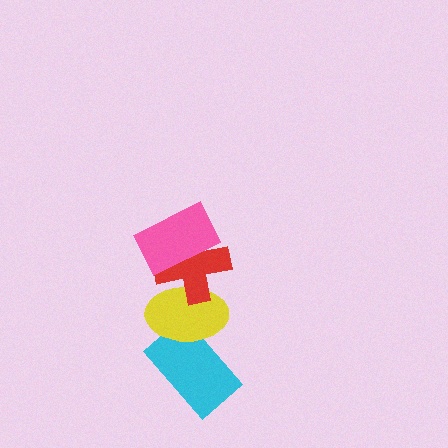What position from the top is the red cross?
The red cross is 2nd from the top.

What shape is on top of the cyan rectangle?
The yellow ellipse is on top of the cyan rectangle.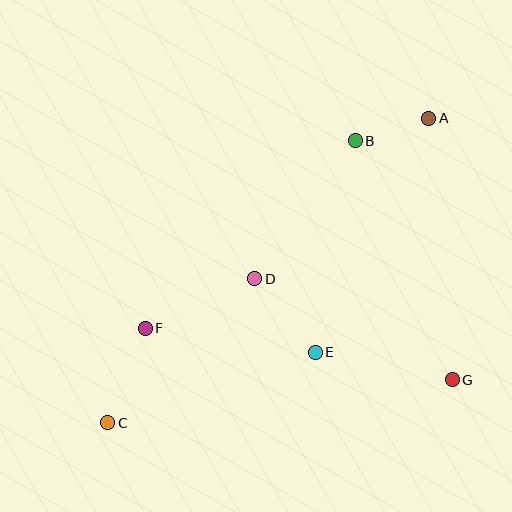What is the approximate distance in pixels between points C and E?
The distance between C and E is approximately 219 pixels.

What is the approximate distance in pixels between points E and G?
The distance between E and G is approximately 139 pixels.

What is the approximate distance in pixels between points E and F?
The distance between E and F is approximately 172 pixels.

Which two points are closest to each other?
Points A and B are closest to each other.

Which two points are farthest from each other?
Points A and C are farthest from each other.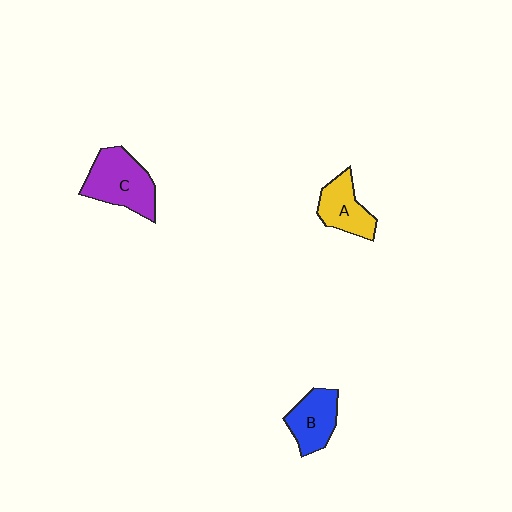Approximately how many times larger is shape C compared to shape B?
Approximately 1.4 times.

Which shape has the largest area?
Shape C (purple).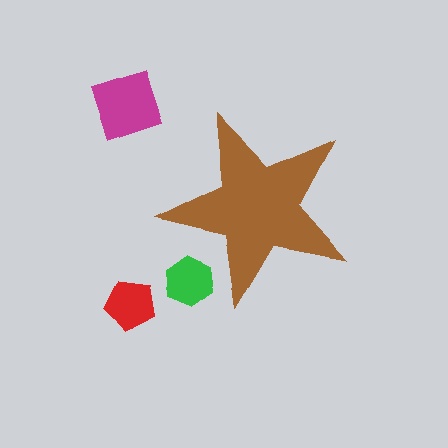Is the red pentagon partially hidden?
No, the red pentagon is fully visible.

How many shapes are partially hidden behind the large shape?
1 shape is partially hidden.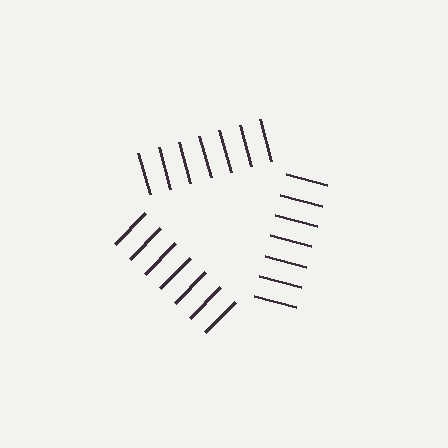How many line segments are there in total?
21 — 7 along each of the 3 edges.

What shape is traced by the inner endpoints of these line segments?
An illusory triangle — the line segments terminate on its edges but no continuous stroke is drawn.